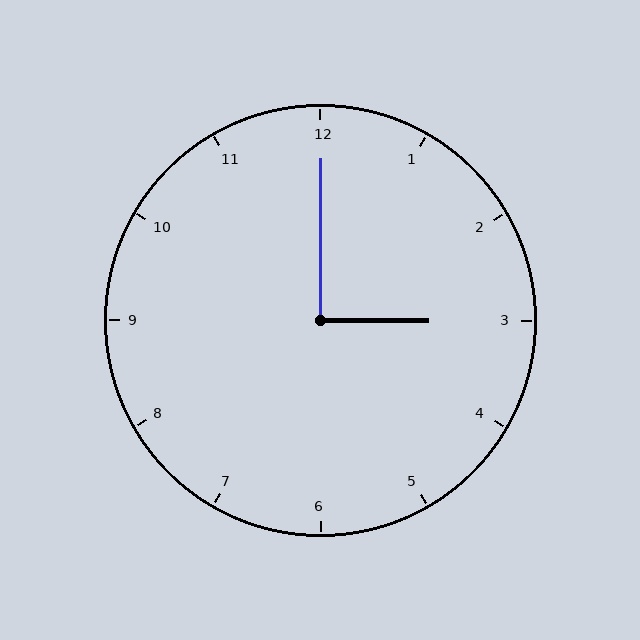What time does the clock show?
3:00.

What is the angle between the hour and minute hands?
Approximately 90 degrees.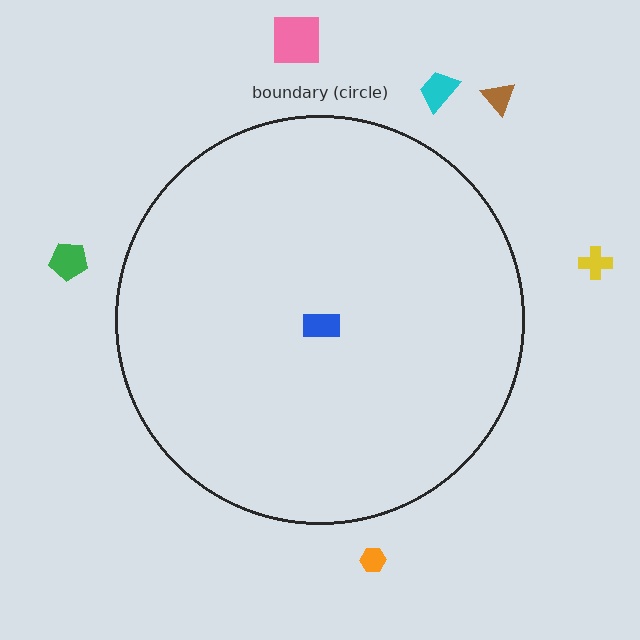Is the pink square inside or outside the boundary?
Outside.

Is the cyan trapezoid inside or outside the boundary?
Outside.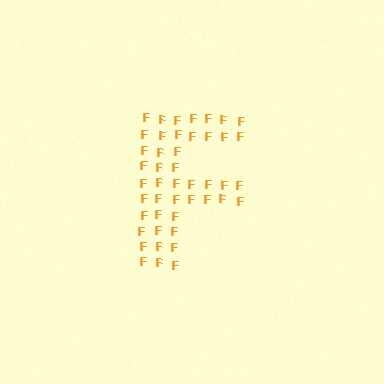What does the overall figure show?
The overall figure shows the letter F.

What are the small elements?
The small elements are letter F's.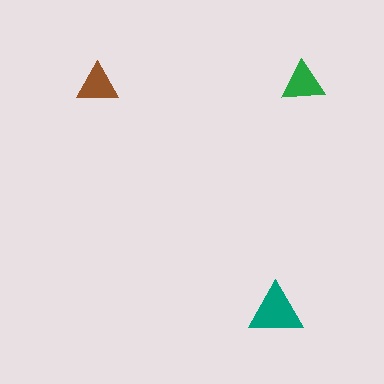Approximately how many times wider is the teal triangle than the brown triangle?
About 1.5 times wider.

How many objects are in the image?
There are 3 objects in the image.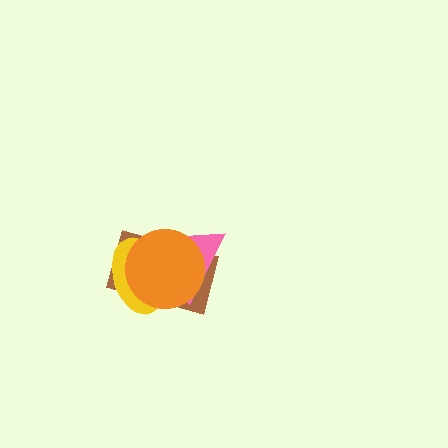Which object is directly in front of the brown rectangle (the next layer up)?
The pink triangle is directly in front of the brown rectangle.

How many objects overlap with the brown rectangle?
3 objects overlap with the brown rectangle.